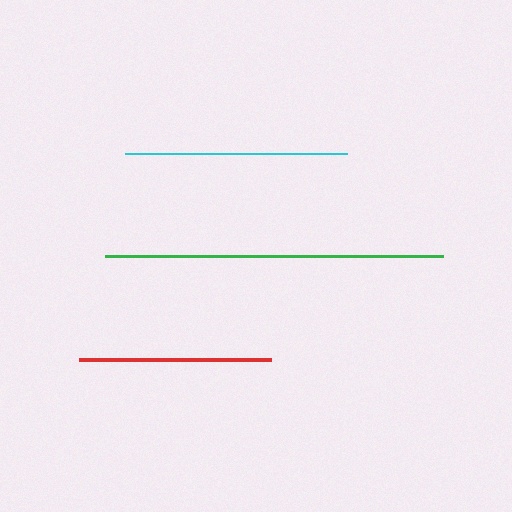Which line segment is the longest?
The green line is the longest at approximately 338 pixels.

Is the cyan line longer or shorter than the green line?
The green line is longer than the cyan line.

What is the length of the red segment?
The red segment is approximately 191 pixels long.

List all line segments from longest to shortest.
From longest to shortest: green, cyan, red.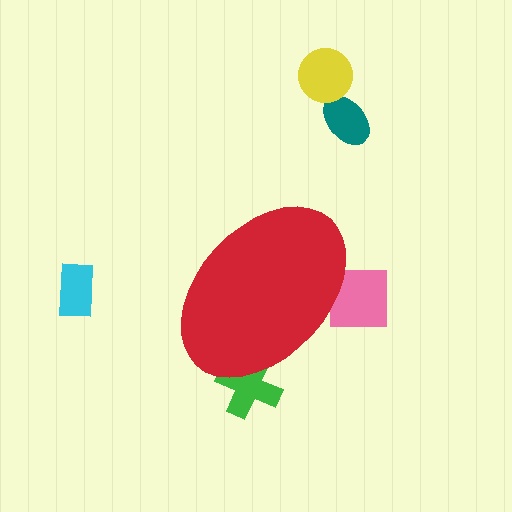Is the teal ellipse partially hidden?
No, the teal ellipse is fully visible.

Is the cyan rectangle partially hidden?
No, the cyan rectangle is fully visible.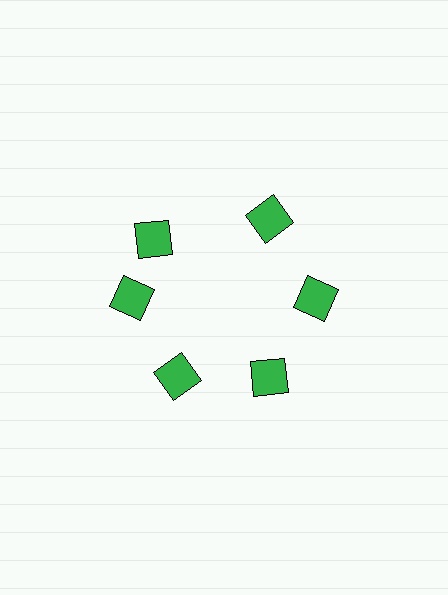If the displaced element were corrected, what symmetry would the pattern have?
It would have 6-fold rotational symmetry — the pattern would map onto itself every 60 degrees.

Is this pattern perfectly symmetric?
No. The 6 green squares are arranged in a ring, but one element near the 11 o'clock position is rotated out of alignment along the ring, breaking the 6-fold rotational symmetry.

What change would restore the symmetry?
The symmetry would be restored by rotating it back into even spacing with its neighbors so that all 6 squares sit at equal angles and equal distance from the center.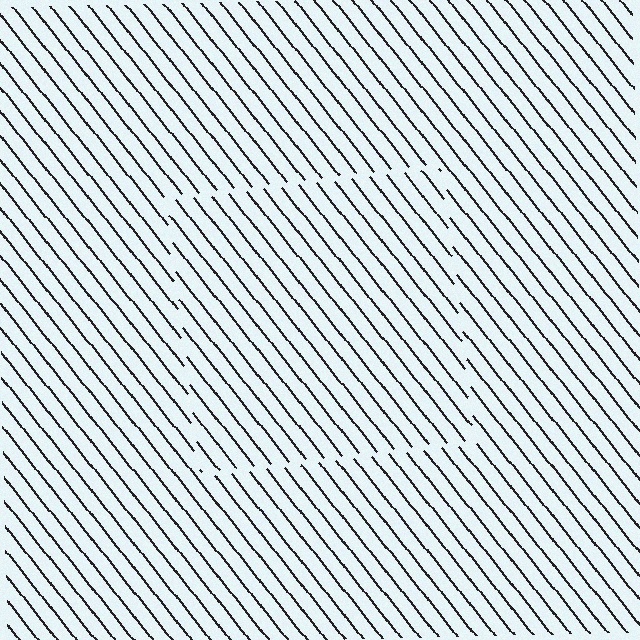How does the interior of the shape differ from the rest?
The interior of the shape contains the same grating, shifted by half a period — the contour is defined by the phase discontinuity where line-ends from the inner and outer gratings abut.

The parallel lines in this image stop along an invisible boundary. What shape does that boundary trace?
An illusory square. The interior of the shape contains the same grating, shifted by half a period — the contour is defined by the phase discontinuity where line-ends from the inner and outer gratings abut.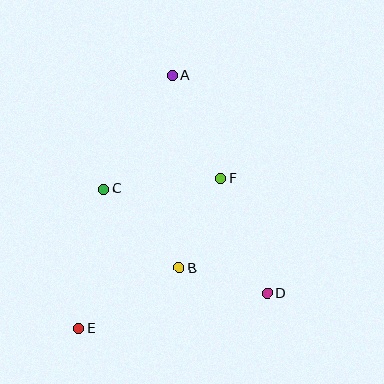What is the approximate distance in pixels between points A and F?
The distance between A and F is approximately 113 pixels.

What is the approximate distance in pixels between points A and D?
The distance between A and D is approximately 237 pixels.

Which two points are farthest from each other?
Points A and E are farthest from each other.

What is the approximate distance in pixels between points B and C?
The distance between B and C is approximately 109 pixels.